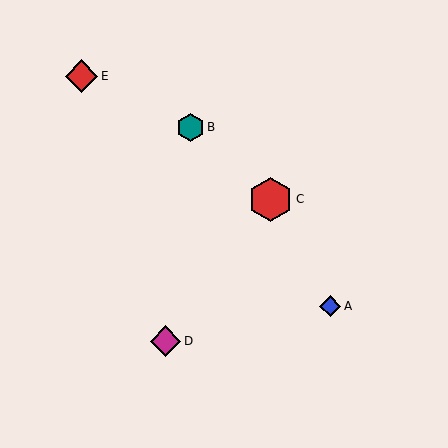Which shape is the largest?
The red hexagon (labeled C) is the largest.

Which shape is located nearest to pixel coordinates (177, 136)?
The teal hexagon (labeled B) at (190, 127) is nearest to that location.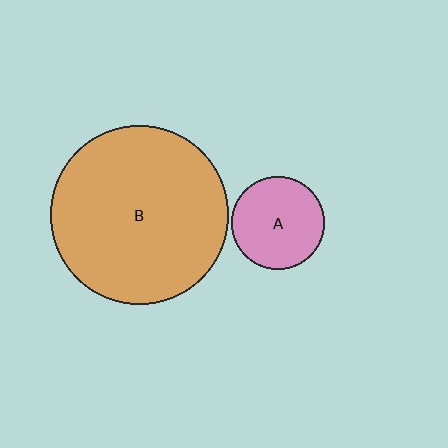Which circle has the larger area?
Circle B (orange).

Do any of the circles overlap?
No, none of the circles overlap.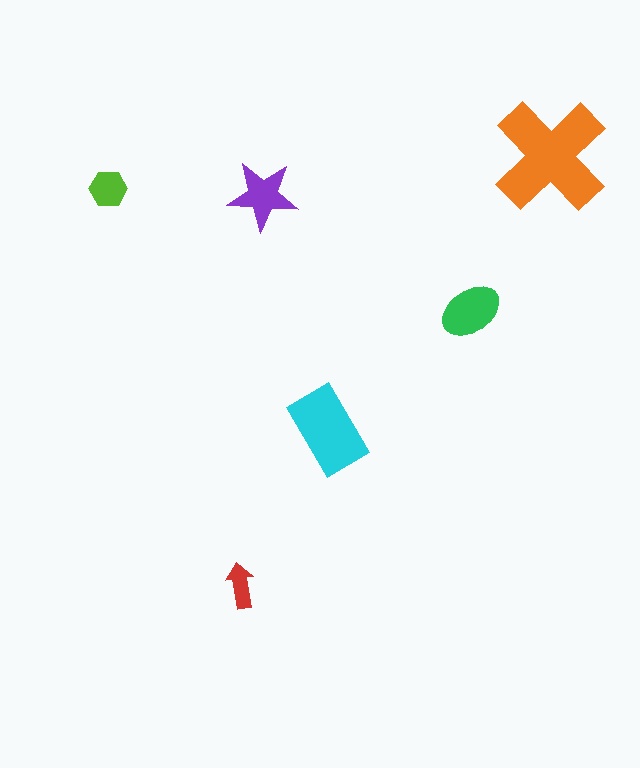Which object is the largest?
The orange cross.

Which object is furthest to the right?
The orange cross is rightmost.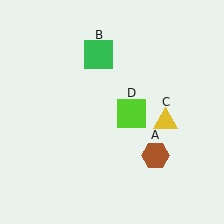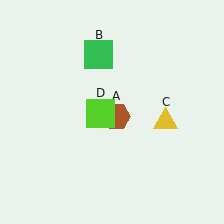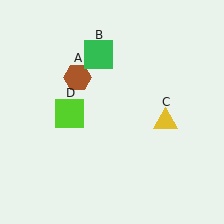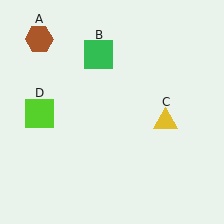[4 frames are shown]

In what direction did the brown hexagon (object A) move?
The brown hexagon (object A) moved up and to the left.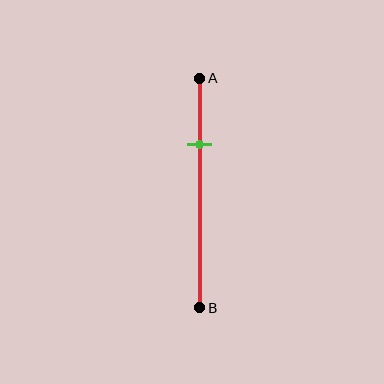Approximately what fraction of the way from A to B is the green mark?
The green mark is approximately 30% of the way from A to B.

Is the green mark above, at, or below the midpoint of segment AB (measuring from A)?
The green mark is above the midpoint of segment AB.